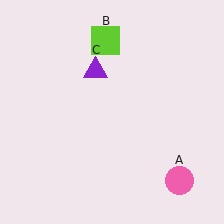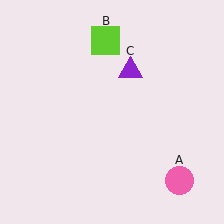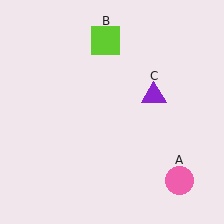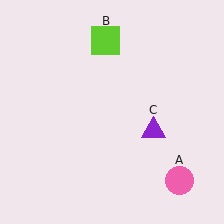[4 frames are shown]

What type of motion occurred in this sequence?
The purple triangle (object C) rotated clockwise around the center of the scene.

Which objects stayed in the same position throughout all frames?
Pink circle (object A) and lime square (object B) remained stationary.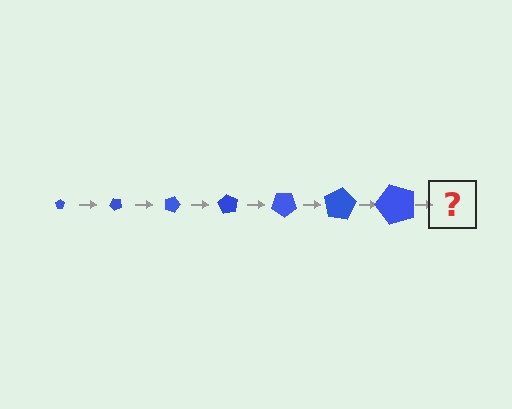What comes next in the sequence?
The next element should be a pentagon, larger than the previous one and rotated 315 degrees from the start.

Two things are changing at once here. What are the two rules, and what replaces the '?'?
The two rules are that the pentagon grows larger each step and it rotates 45 degrees each step. The '?' should be a pentagon, larger than the previous one and rotated 315 degrees from the start.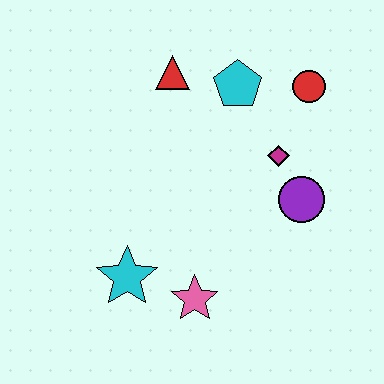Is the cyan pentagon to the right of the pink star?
Yes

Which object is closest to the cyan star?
The pink star is closest to the cyan star.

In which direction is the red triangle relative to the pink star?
The red triangle is above the pink star.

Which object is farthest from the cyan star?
The red circle is farthest from the cyan star.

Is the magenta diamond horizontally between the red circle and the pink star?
Yes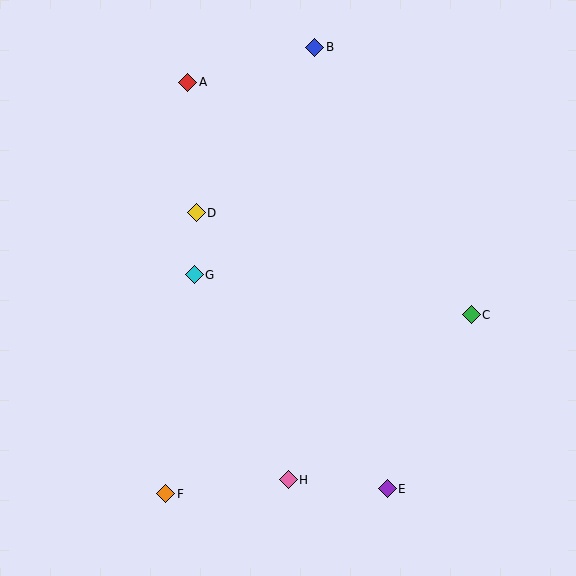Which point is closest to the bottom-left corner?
Point F is closest to the bottom-left corner.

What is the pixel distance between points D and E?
The distance between D and E is 335 pixels.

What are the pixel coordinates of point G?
Point G is at (194, 275).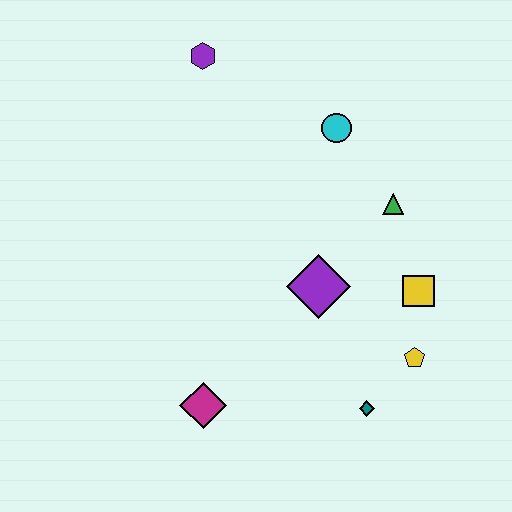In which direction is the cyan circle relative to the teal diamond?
The cyan circle is above the teal diamond.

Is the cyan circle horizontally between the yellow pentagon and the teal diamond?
No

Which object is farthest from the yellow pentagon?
The purple hexagon is farthest from the yellow pentagon.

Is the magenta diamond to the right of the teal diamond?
No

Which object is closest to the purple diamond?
The yellow square is closest to the purple diamond.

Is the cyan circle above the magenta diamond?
Yes